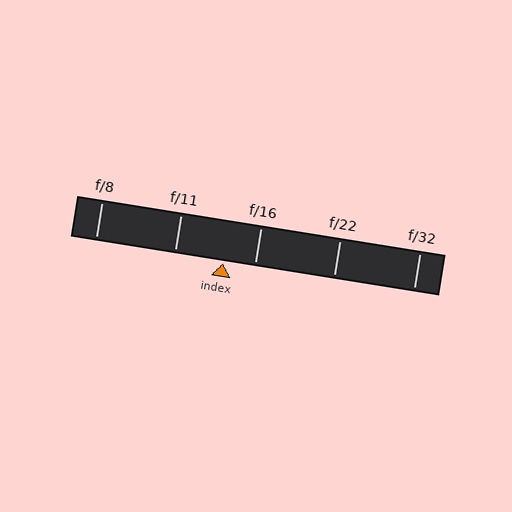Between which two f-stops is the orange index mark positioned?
The index mark is between f/11 and f/16.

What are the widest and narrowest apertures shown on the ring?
The widest aperture shown is f/8 and the narrowest is f/32.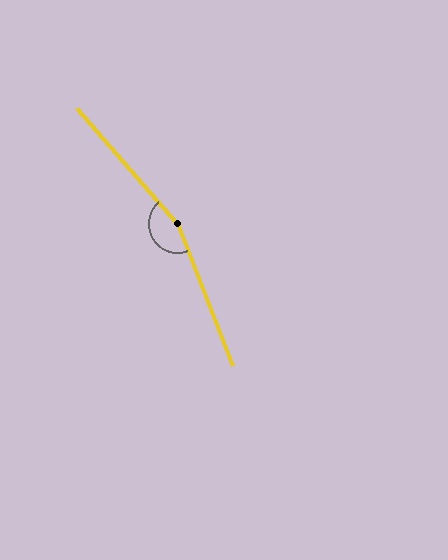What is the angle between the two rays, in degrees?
Approximately 160 degrees.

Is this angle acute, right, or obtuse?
It is obtuse.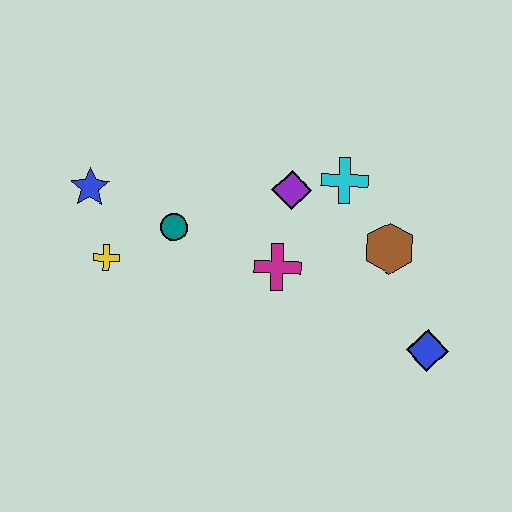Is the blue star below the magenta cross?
No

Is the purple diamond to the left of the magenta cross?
No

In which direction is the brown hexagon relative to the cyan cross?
The brown hexagon is below the cyan cross.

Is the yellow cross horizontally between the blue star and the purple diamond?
Yes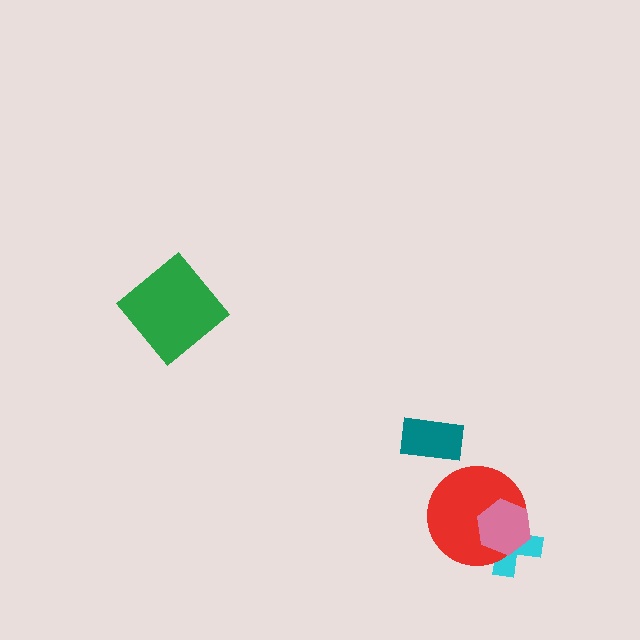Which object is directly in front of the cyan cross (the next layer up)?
The red circle is directly in front of the cyan cross.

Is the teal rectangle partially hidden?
No, no other shape covers it.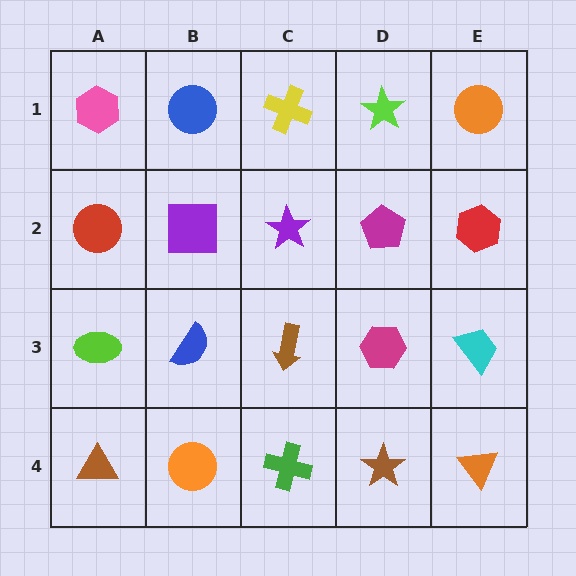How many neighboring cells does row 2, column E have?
3.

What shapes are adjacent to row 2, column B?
A blue circle (row 1, column B), a blue semicircle (row 3, column B), a red circle (row 2, column A), a purple star (row 2, column C).